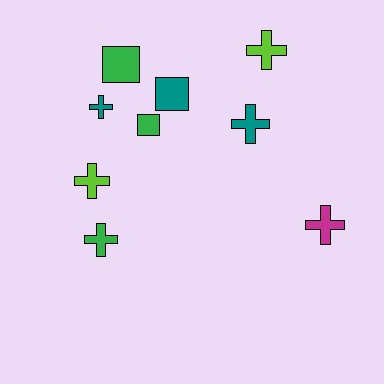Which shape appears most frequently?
Cross, with 6 objects.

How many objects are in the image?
There are 9 objects.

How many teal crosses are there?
There are 2 teal crosses.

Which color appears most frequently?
Teal, with 3 objects.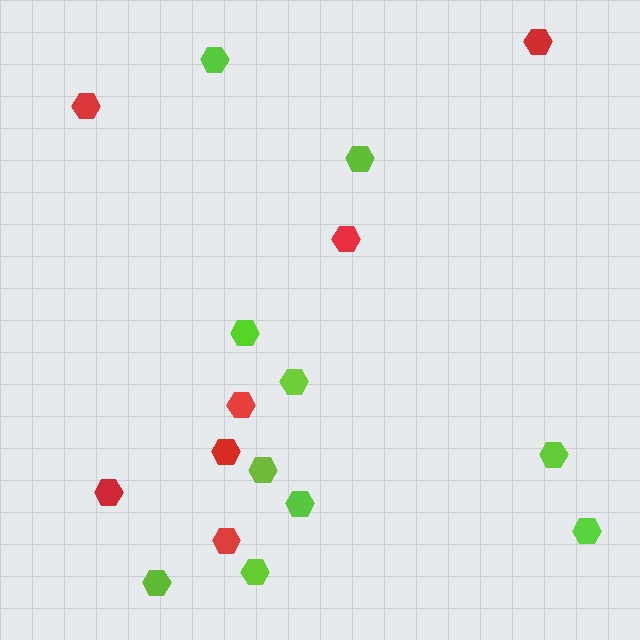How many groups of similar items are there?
There are 2 groups: one group of red hexagons (7) and one group of lime hexagons (10).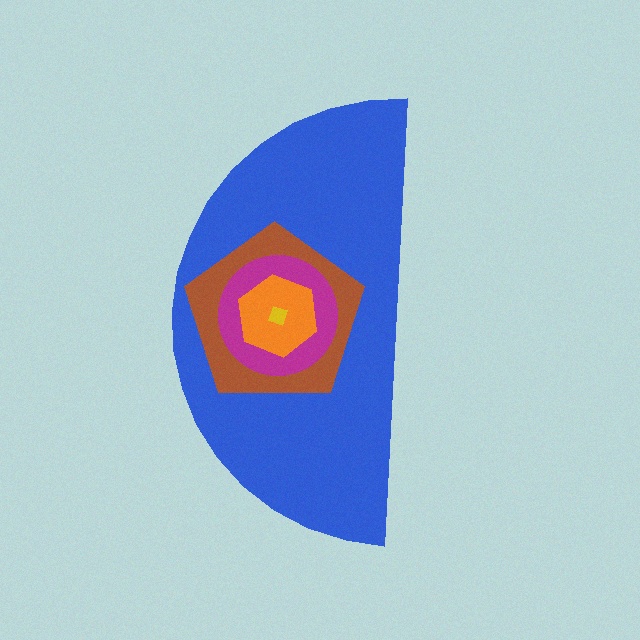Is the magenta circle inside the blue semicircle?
Yes.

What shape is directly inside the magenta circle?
The orange hexagon.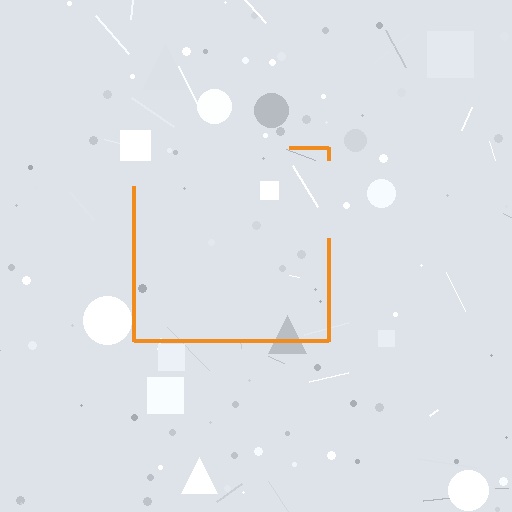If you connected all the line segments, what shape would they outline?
They would outline a square.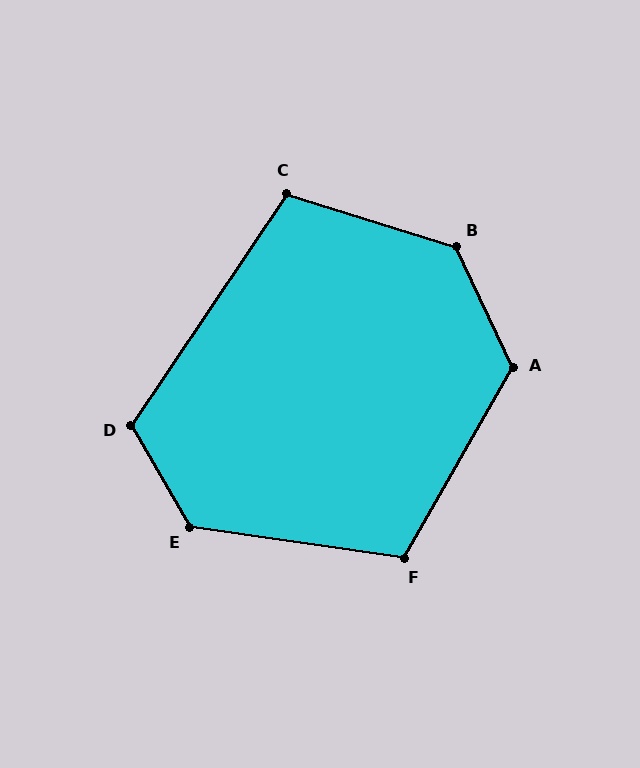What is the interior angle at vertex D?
Approximately 116 degrees (obtuse).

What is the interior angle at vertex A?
Approximately 125 degrees (obtuse).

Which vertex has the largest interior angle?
B, at approximately 132 degrees.